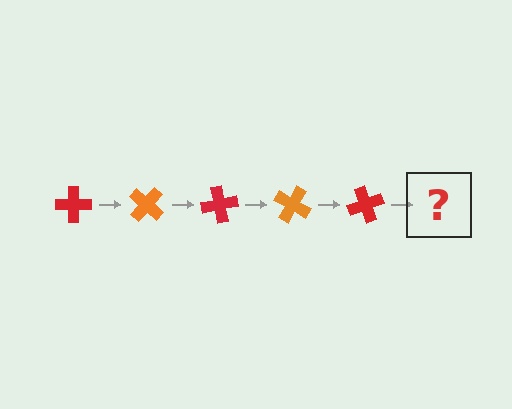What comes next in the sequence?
The next element should be an orange cross, rotated 200 degrees from the start.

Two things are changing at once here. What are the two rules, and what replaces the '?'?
The two rules are that it rotates 40 degrees each step and the color cycles through red and orange. The '?' should be an orange cross, rotated 200 degrees from the start.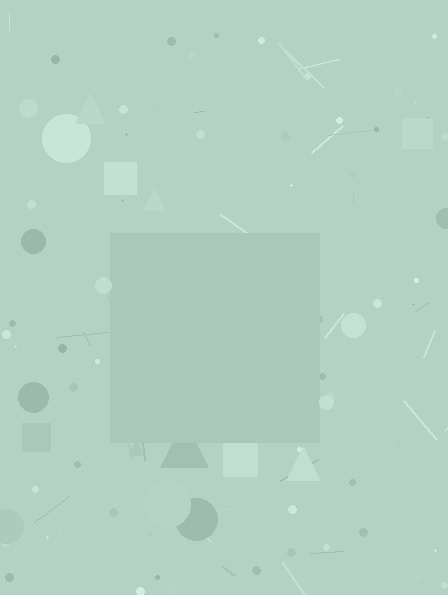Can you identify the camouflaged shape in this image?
The camouflaged shape is a square.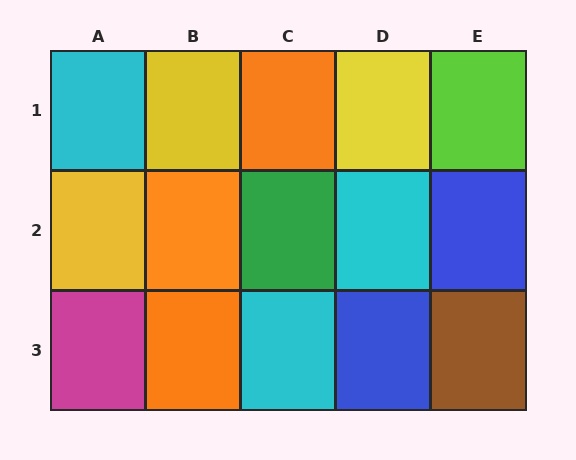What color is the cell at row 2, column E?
Blue.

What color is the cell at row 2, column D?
Cyan.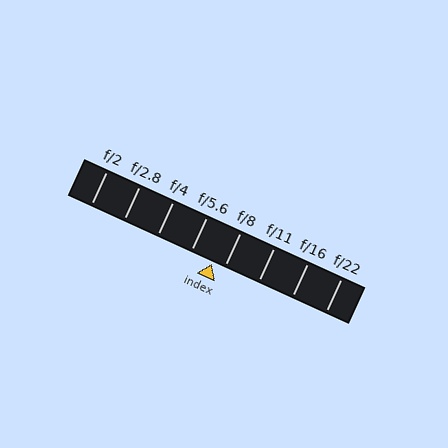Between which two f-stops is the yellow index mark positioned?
The index mark is between f/5.6 and f/8.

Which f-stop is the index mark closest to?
The index mark is closest to f/8.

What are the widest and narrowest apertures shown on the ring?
The widest aperture shown is f/2 and the narrowest is f/22.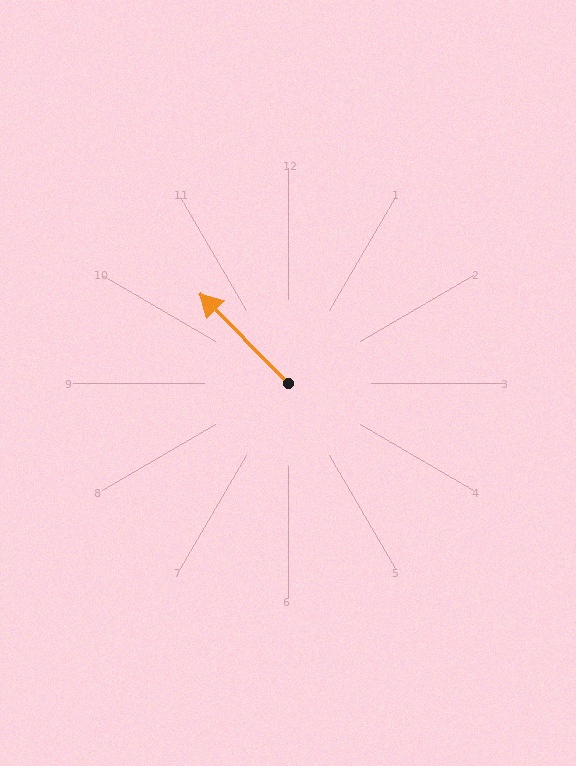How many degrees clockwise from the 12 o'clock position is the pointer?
Approximately 315 degrees.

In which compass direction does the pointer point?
Northwest.